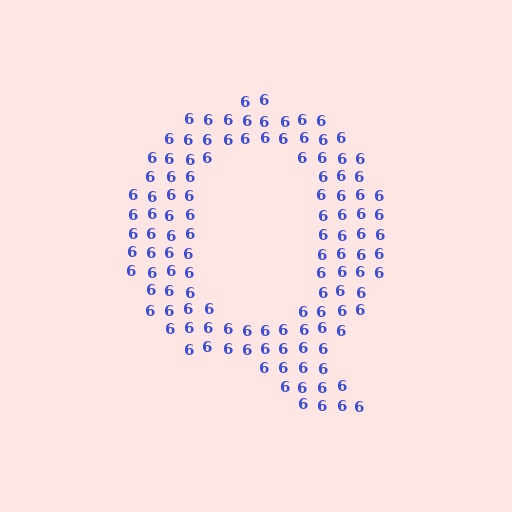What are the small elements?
The small elements are digit 6's.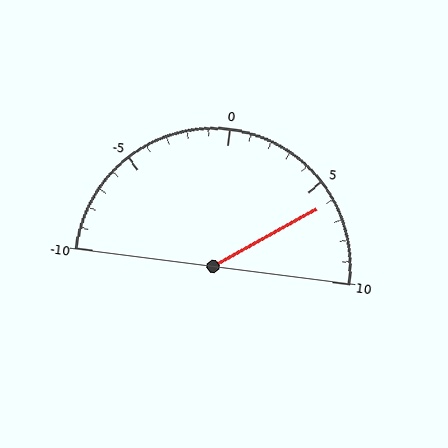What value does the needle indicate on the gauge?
The needle indicates approximately 6.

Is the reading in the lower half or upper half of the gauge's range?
The reading is in the upper half of the range (-10 to 10).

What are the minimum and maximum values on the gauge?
The gauge ranges from -10 to 10.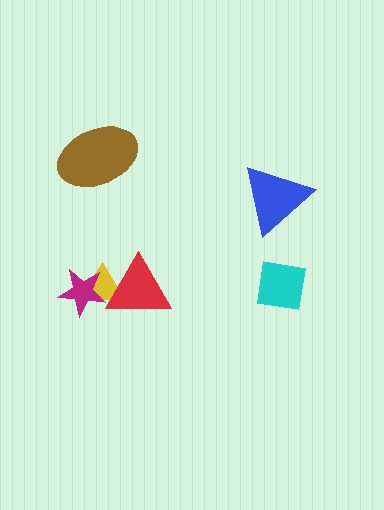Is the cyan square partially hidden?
No, no other shape covers it.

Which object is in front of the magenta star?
The red triangle is in front of the magenta star.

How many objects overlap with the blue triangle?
0 objects overlap with the blue triangle.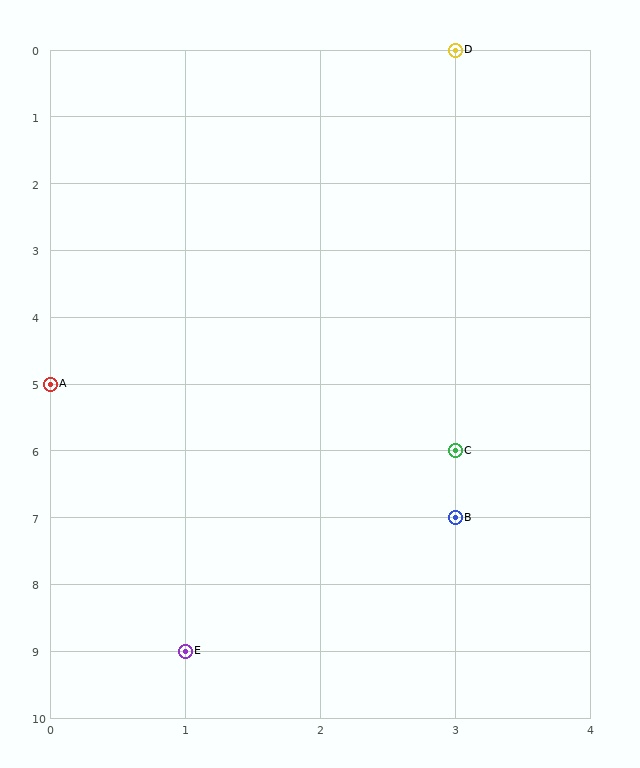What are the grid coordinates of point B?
Point B is at grid coordinates (3, 7).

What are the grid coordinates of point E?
Point E is at grid coordinates (1, 9).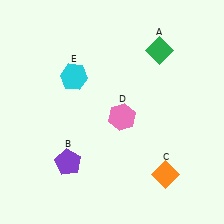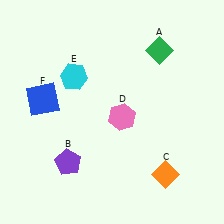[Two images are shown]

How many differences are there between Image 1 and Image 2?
There is 1 difference between the two images.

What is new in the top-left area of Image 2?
A blue square (F) was added in the top-left area of Image 2.